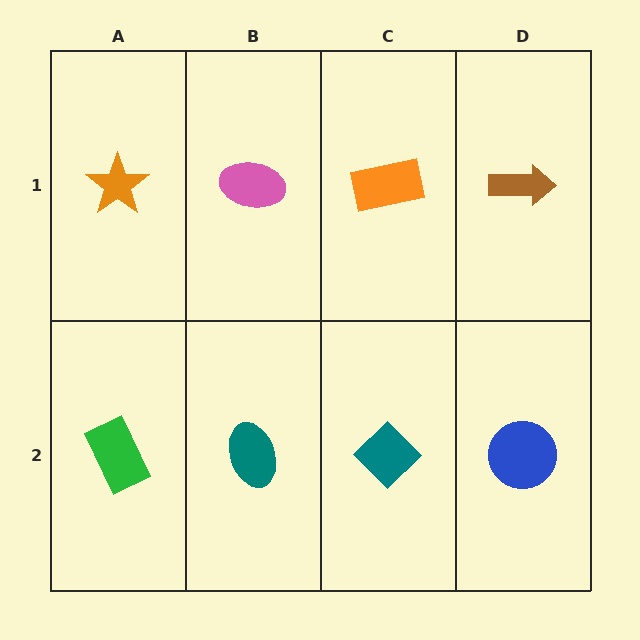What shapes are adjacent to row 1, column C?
A teal diamond (row 2, column C), a pink ellipse (row 1, column B), a brown arrow (row 1, column D).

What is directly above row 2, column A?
An orange star.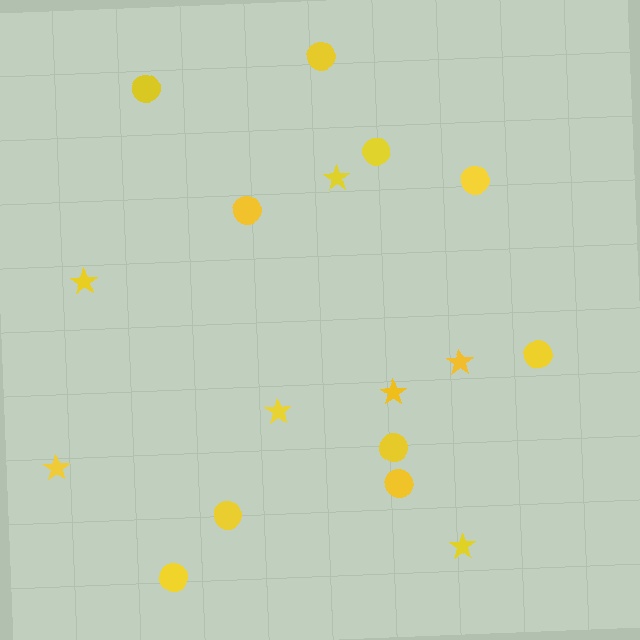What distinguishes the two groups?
There are 2 groups: one group of stars (7) and one group of circles (10).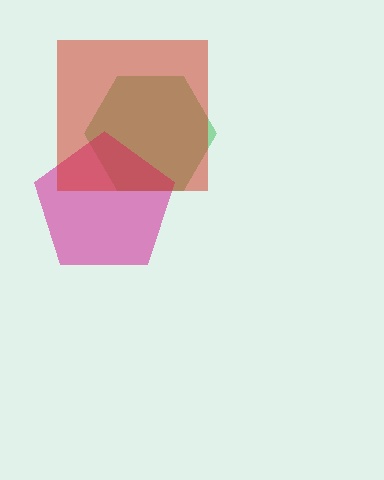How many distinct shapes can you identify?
There are 3 distinct shapes: a green hexagon, a magenta pentagon, a red square.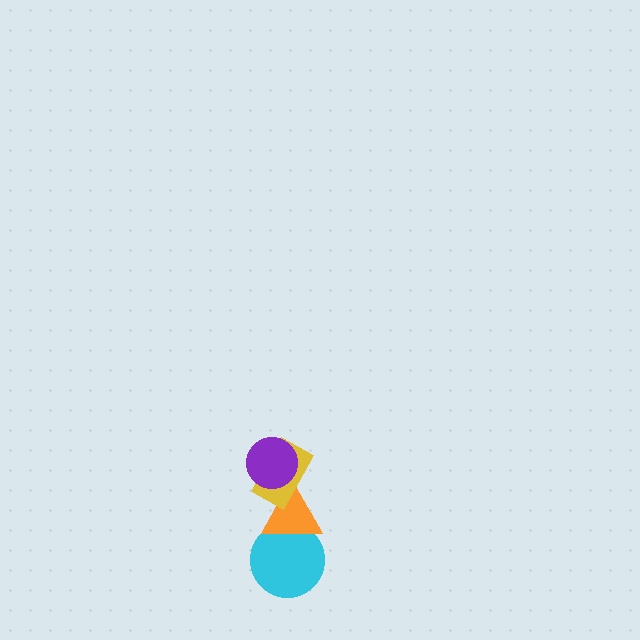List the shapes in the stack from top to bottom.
From top to bottom: the purple circle, the yellow rectangle, the orange triangle, the cyan circle.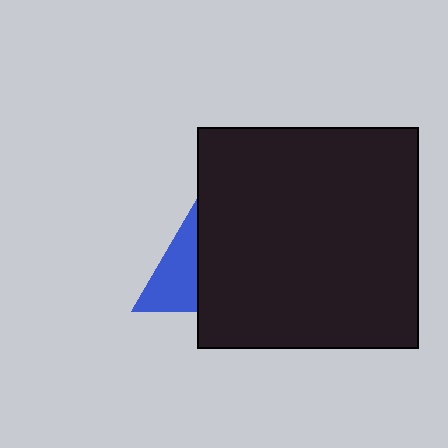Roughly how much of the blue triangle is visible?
About half of it is visible (roughly 49%).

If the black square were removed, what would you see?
You would see the complete blue triangle.